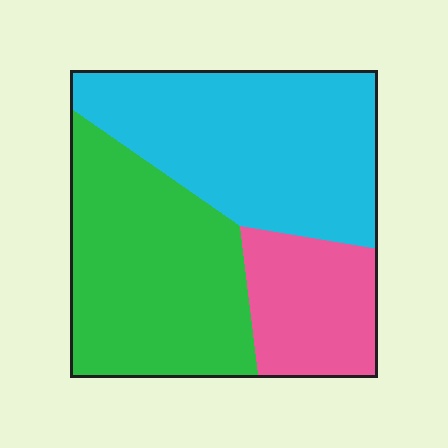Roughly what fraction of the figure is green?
Green covers roughly 40% of the figure.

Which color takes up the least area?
Pink, at roughly 20%.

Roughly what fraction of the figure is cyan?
Cyan covers around 40% of the figure.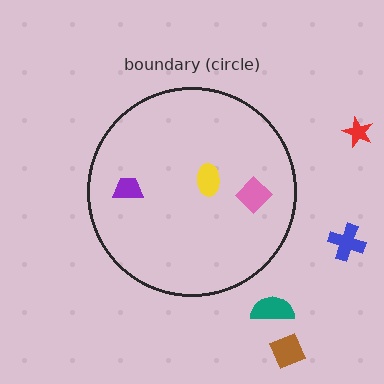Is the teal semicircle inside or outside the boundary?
Outside.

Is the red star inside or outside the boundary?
Outside.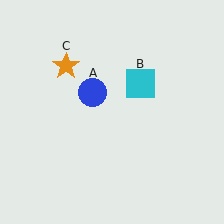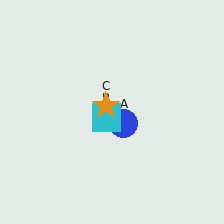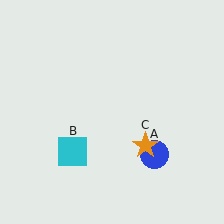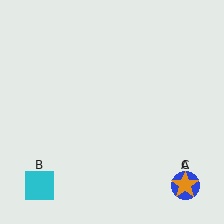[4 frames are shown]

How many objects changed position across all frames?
3 objects changed position: blue circle (object A), cyan square (object B), orange star (object C).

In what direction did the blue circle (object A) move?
The blue circle (object A) moved down and to the right.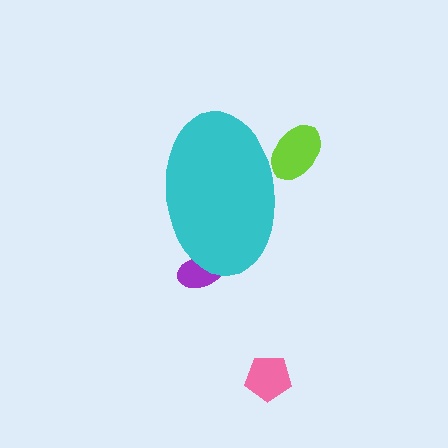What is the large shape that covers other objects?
A cyan ellipse.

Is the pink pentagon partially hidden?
No, the pink pentagon is fully visible.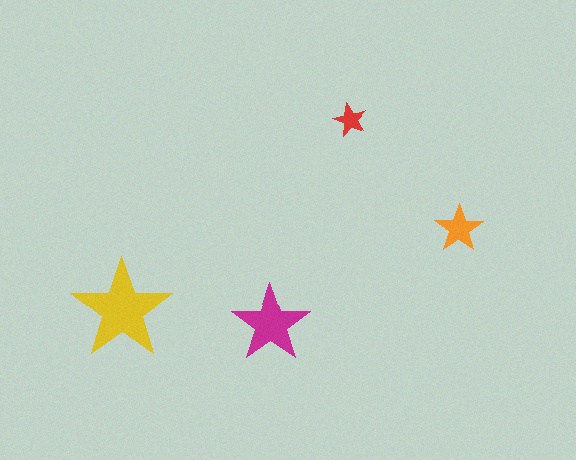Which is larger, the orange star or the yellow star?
The yellow one.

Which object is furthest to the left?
The yellow star is leftmost.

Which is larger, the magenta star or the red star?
The magenta one.